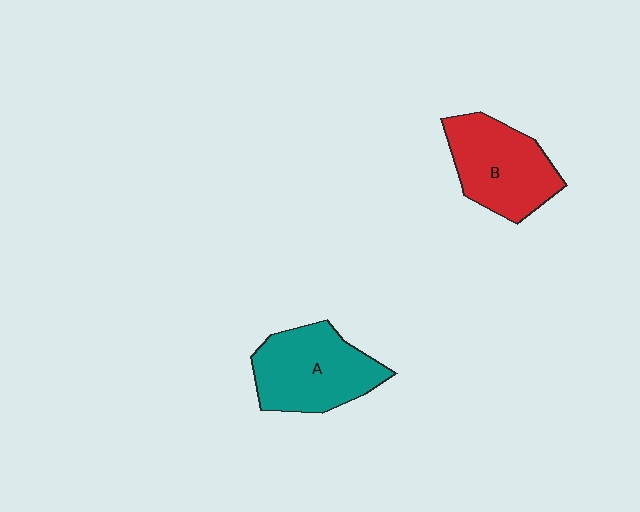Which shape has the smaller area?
Shape B (red).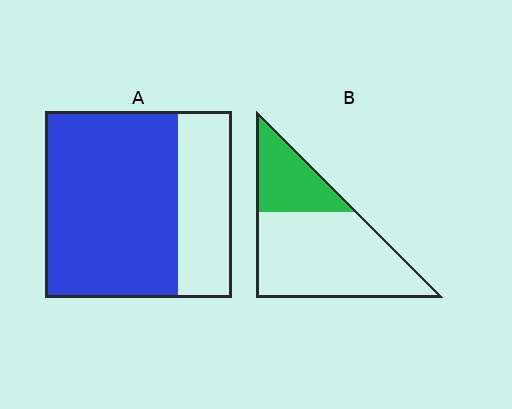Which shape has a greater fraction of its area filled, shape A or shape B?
Shape A.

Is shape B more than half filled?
No.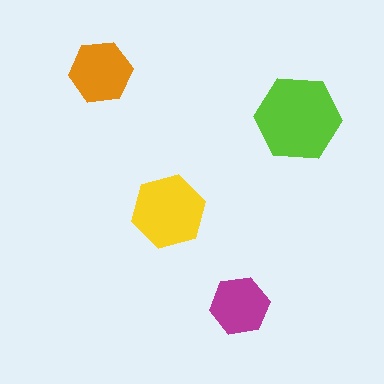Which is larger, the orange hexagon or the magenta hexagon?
The orange one.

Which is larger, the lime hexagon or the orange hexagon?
The lime one.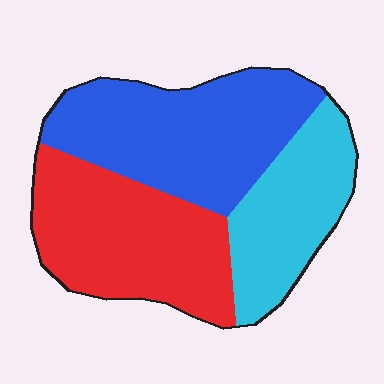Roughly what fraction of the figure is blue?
Blue takes up about two fifths (2/5) of the figure.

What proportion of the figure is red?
Red takes up between a quarter and a half of the figure.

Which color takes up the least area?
Cyan, at roughly 25%.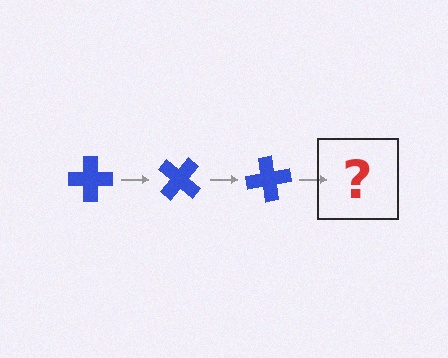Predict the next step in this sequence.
The next step is a blue cross rotated 120 degrees.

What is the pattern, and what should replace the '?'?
The pattern is that the cross rotates 40 degrees each step. The '?' should be a blue cross rotated 120 degrees.